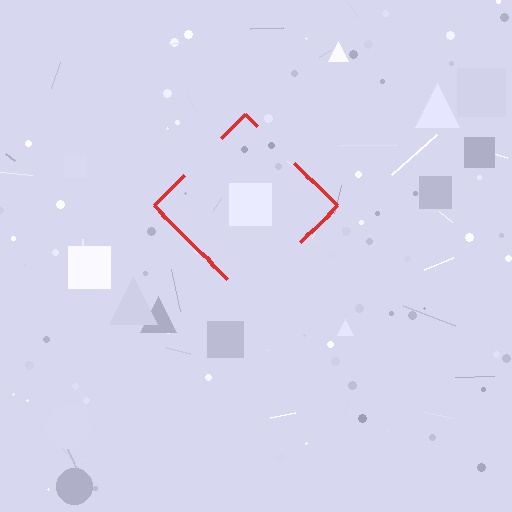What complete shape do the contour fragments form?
The contour fragments form a diamond.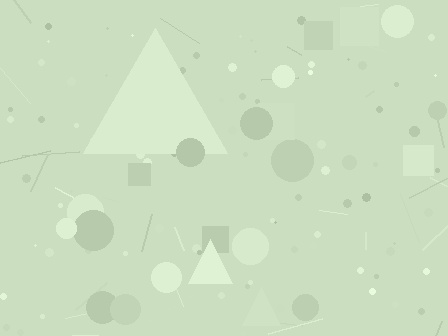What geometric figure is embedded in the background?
A triangle is embedded in the background.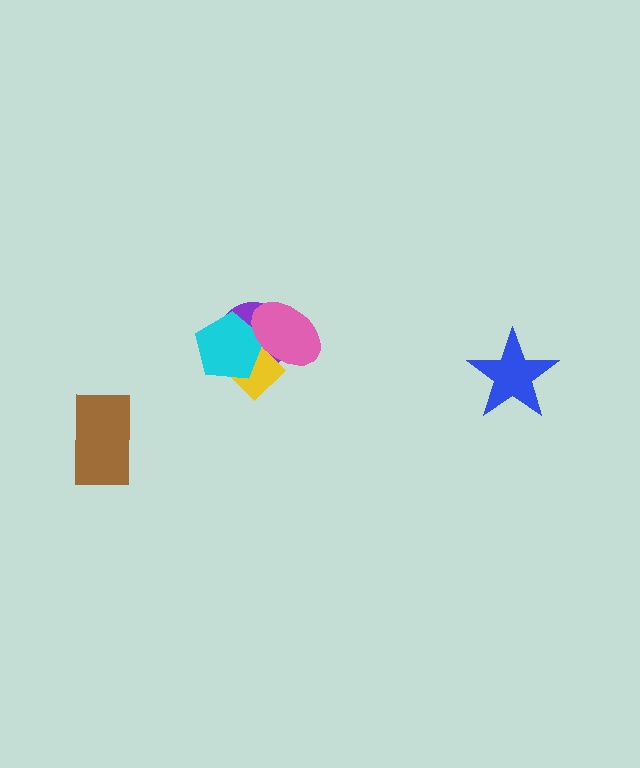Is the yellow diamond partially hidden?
Yes, it is partially covered by another shape.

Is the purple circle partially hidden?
Yes, it is partially covered by another shape.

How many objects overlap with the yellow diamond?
3 objects overlap with the yellow diamond.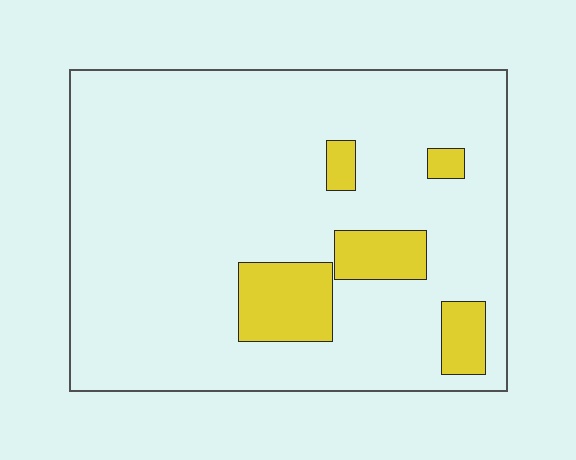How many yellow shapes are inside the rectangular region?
5.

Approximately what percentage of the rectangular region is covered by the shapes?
Approximately 15%.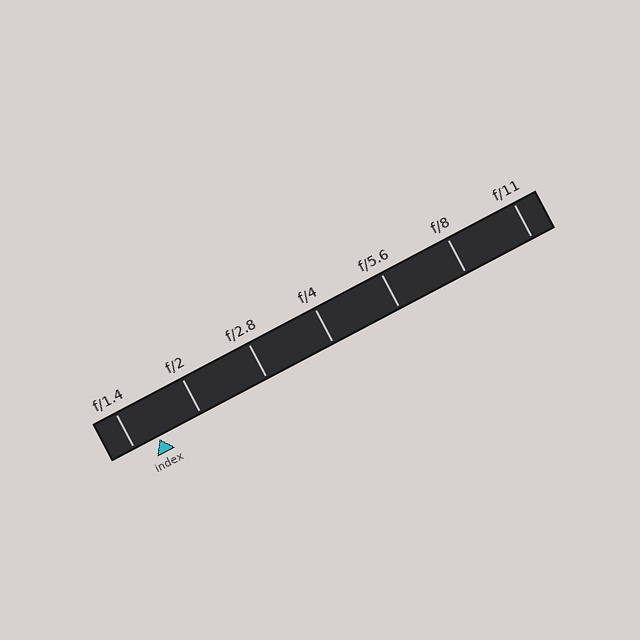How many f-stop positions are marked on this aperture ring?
There are 7 f-stop positions marked.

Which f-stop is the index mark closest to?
The index mark is closest to f/1.4.